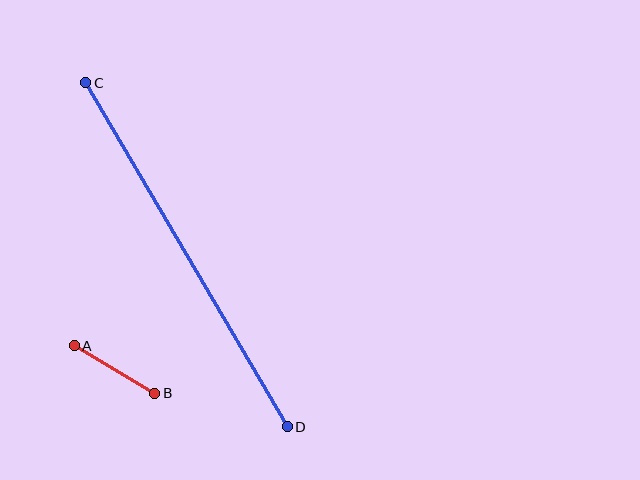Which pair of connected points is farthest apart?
Points C and D are farthest apart.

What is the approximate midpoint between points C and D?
The midpoint is at approximately (186, 255) pixels.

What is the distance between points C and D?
The distance is approximately 399 pixels.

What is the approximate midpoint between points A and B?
The midpoint is at approximately (115, 370) pixels.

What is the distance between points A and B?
The distance is approximately 93 pixels.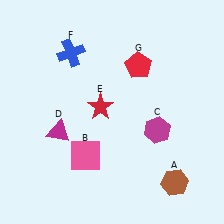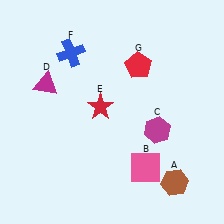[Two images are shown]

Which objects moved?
The objects that moved are: the pink square (B), the magenta triangle (D).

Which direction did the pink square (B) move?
The pink square (B) moved right.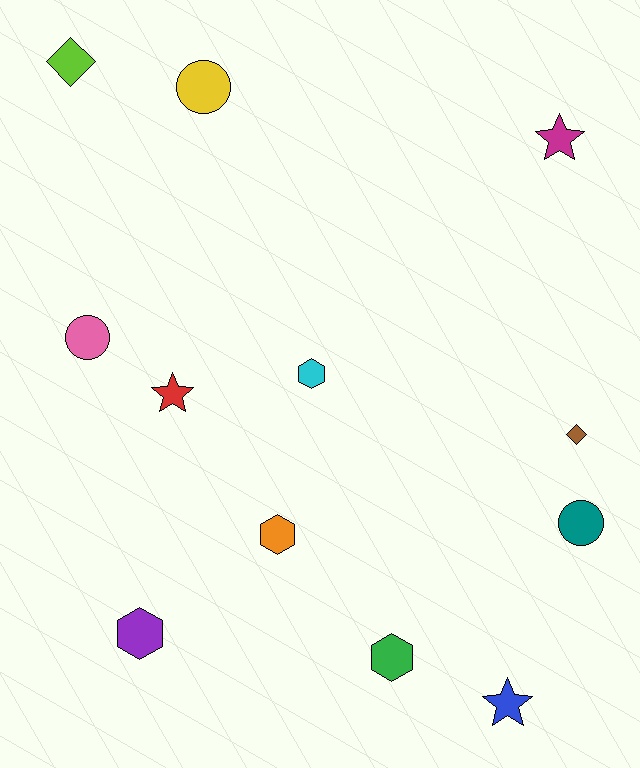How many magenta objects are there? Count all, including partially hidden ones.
There is 1 magenta object.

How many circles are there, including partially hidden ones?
There are 3 circles.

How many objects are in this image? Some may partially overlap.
There are 12 objects.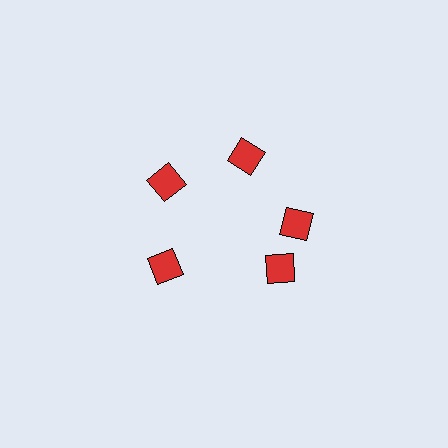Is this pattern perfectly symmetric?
No. The 5 red diamonds are arranged in a ring, but one element near the 5 o'clock position is rotated out of alignment along the ring, breaking the 5-fold rotational symmetry.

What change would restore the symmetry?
The symmetry would be restored by rotating it back into even spacing with its neighbors so that all 5 diamonds sit at equal angles and equal distance from the center.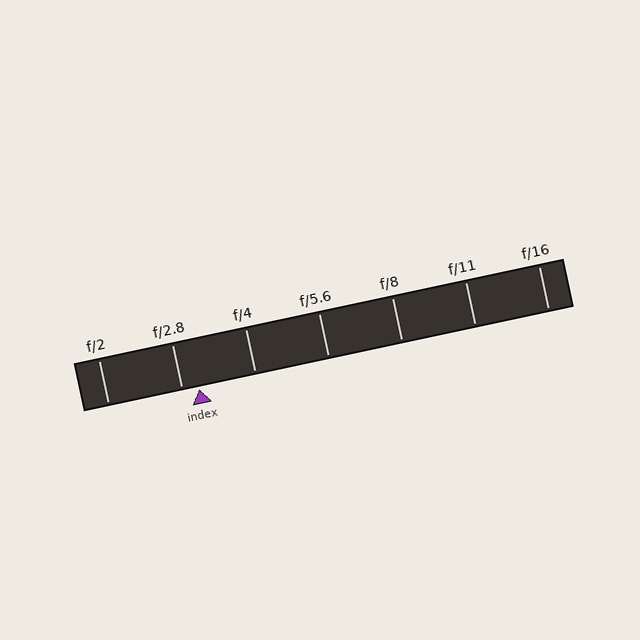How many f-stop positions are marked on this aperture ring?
There are 7 f-stop positions marked.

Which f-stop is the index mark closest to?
The index mark is closest to f/2.8.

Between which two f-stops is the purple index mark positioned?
The index mark is between f/2.8 and f/4.